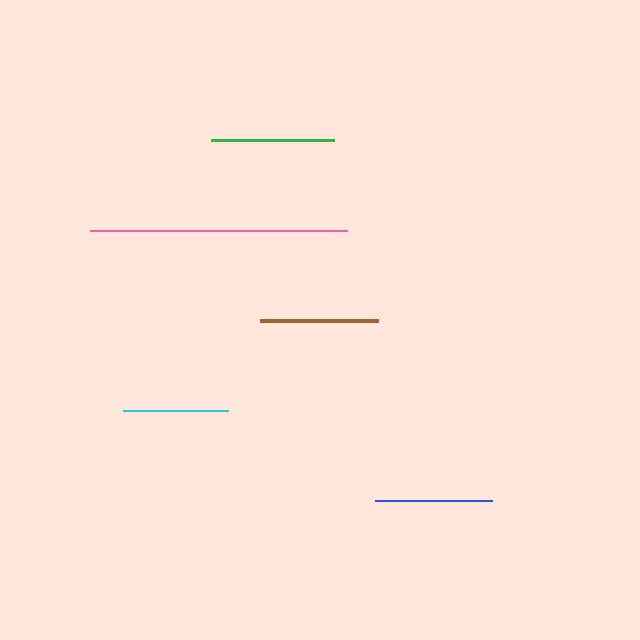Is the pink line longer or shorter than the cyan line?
The pink line is longer than the cyan line.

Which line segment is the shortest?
The cyan line is the shortest at approximately 105 pixels.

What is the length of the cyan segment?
The cyan segment is approximately 105 pixels long.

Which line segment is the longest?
The pink line is the longest at approximately 258 pixels.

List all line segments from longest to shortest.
From longest to shortest: pink, green, brown, blue, cyan.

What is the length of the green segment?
The green segment is approximately 124 pixels long.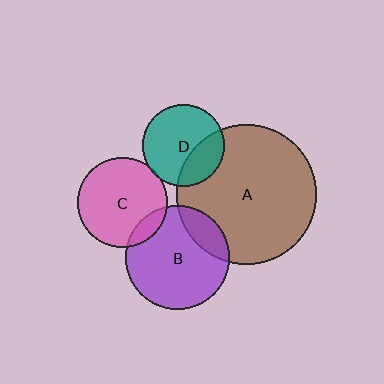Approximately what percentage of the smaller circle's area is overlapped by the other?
Approximately 30%.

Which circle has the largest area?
Circle A (brown).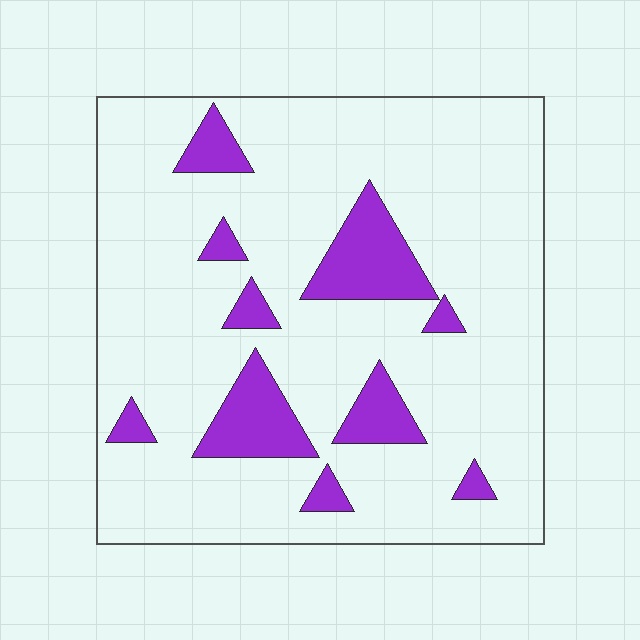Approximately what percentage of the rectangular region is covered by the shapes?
Approximately 15%.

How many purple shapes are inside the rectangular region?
10.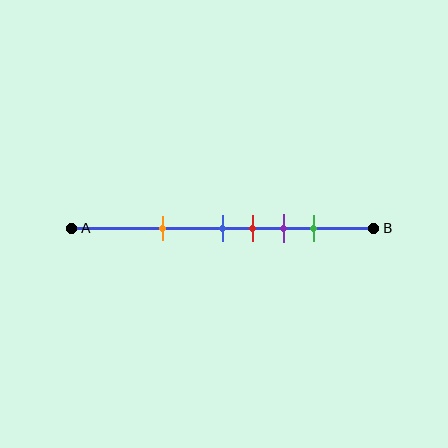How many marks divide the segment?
There are 5 marks dividing the segment.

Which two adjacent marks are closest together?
The blue and red marks are the closest adjacent pair.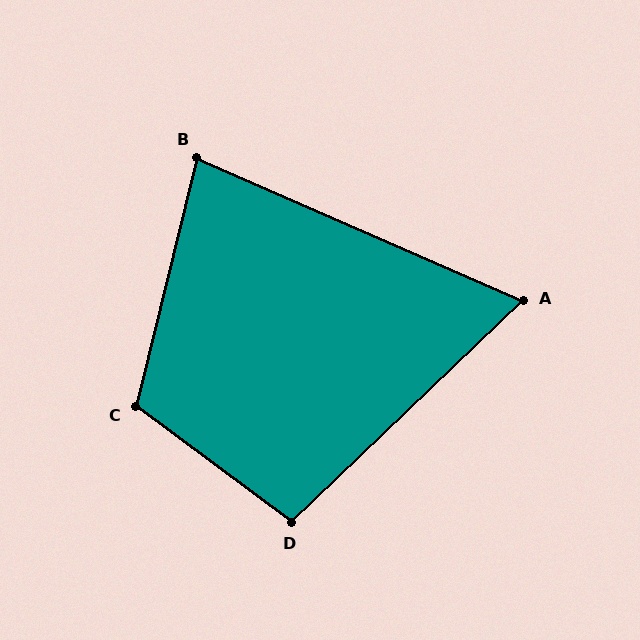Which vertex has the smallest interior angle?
A, at approximately 67 degrees.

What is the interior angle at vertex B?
Approximately 80 degrees (acute).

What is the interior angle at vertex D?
Approximately 100 degrees (obtuse).